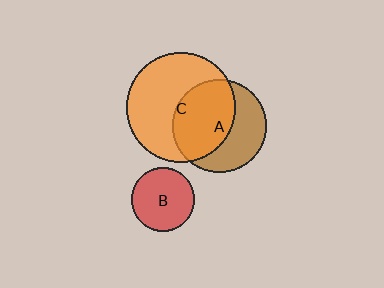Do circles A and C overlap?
Yes.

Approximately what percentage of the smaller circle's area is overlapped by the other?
Approximately 55%.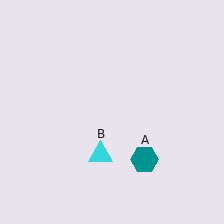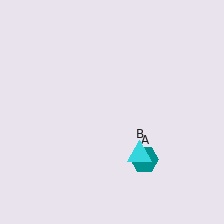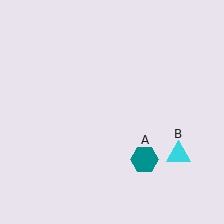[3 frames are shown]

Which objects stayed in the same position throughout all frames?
Teal hexagon (object A) remained stationary.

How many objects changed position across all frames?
1 object changed position: cyan triangle (object B).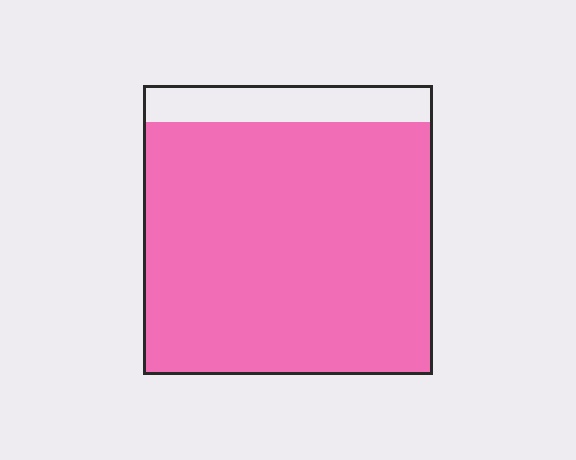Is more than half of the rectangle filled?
Yes.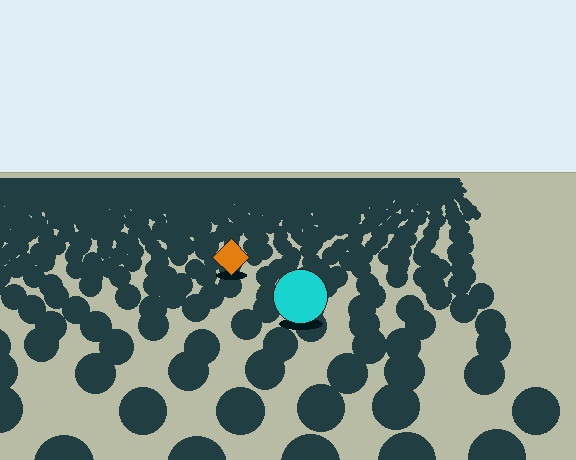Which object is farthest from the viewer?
The orange diamond is farthest from the viewer. It appears smaller and the ground texture around it is denser.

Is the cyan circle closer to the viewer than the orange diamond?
Yes. The cyan circle is closer — you can tell from the texture gradient: the ground texture is coarser near it.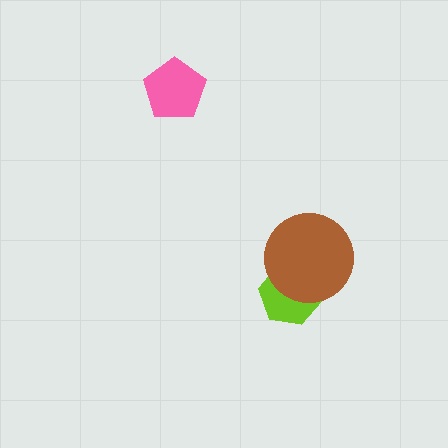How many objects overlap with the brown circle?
1 object overlaps with the brown circle.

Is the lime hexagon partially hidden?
Yes, it is partially covered by another shape.